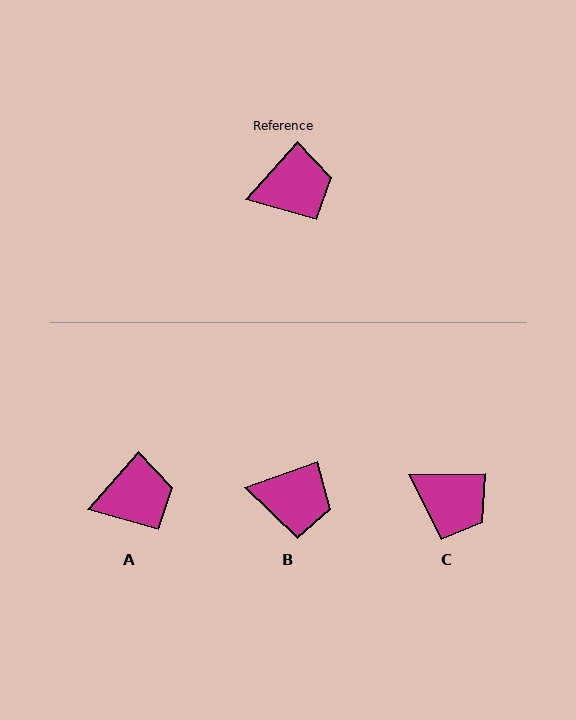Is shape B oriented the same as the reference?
No, it is off by about 29 degrees.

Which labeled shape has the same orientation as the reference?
A.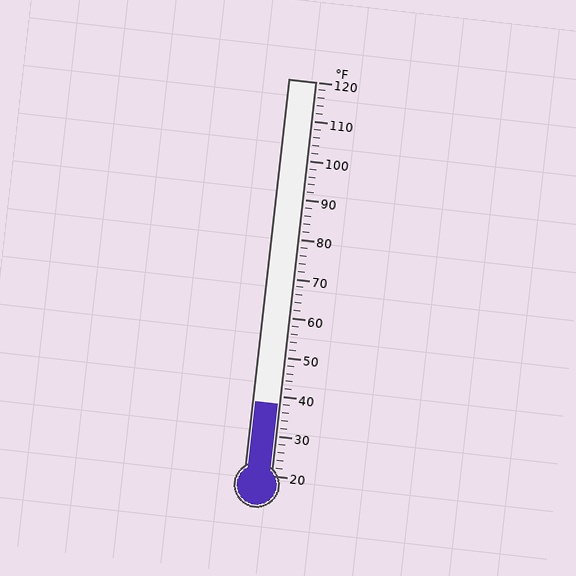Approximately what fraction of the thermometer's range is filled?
The thermometer is filled to approximately 20% of its range.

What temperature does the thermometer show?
The thermometer shows approximately 38°F.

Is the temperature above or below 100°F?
The temperature is below 100°F.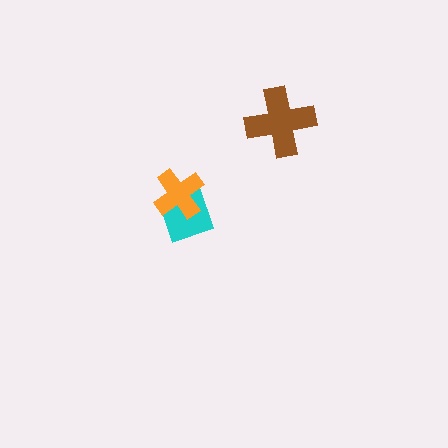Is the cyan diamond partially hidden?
Yes, it is partially covered by another shape.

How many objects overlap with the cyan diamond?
1 object overlaps with the cyan diamond.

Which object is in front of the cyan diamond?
The orange cross is in front of the cyan diamond.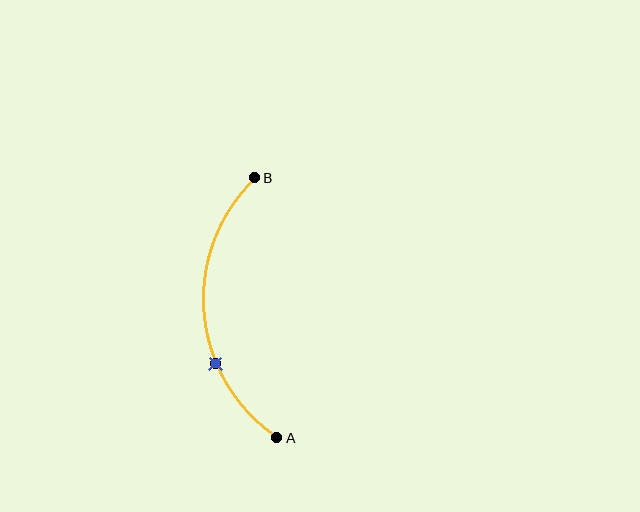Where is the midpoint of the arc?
The arc midpoint is the point on the curve farthest from the straight line joining A and B. It sits to the left of that line.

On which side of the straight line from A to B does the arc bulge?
The arc bulges to the left of the straight line connecting A and B.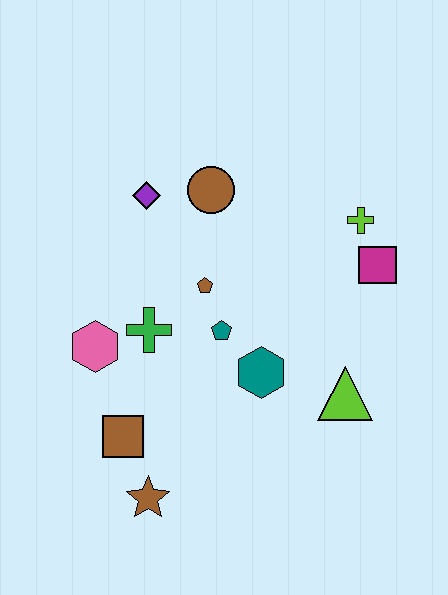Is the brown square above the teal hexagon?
No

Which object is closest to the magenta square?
The lime cross is closest to the magenta square.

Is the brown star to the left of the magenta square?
Yes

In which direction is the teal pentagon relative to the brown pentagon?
The teal pentagon is below the brown pentagon.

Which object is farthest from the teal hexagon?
The purple diamond is farthest from the teal hexagon.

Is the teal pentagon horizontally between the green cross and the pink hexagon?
No